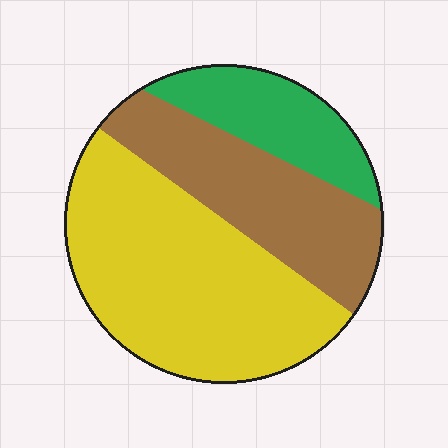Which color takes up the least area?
Green, at roughly 20%.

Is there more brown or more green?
Brown.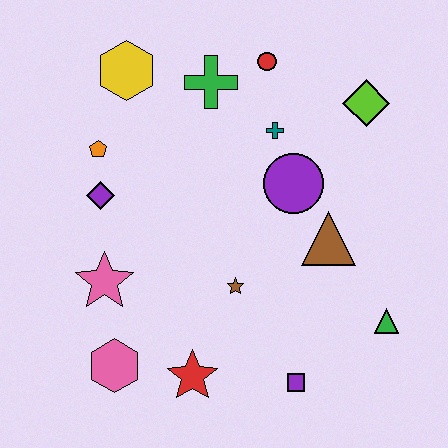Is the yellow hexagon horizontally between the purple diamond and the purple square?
Yes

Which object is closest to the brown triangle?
The purple circle is closest to the brown triangle.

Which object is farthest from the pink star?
The lime diamond is farthest from the pink star.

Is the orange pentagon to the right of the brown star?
No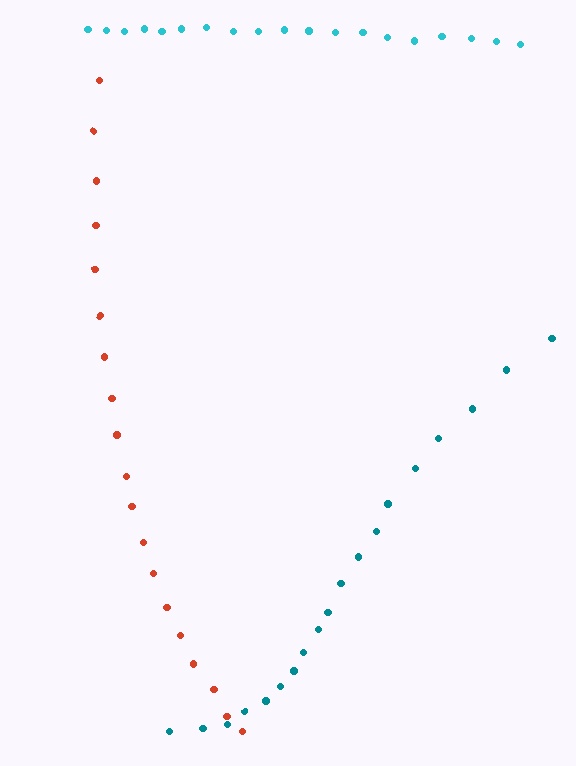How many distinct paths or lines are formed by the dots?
There are 3 distinct paths.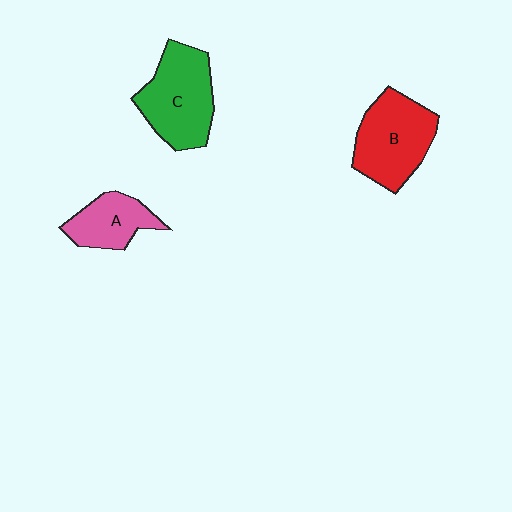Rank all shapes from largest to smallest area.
From largest to smallest: C (green), B (red), A (pink).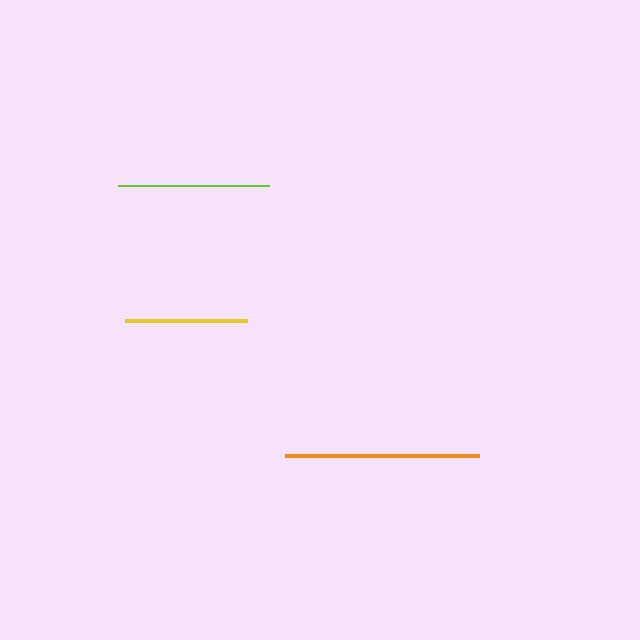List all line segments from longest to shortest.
From longest to shortest: orange, lime, yellow.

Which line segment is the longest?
The orange line is the longest at approximately 194 pixels.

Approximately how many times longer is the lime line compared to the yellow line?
The lime line is approximately 1.2 times the length of the yellow line.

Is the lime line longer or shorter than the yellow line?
The lime line is longer than the yellow line.